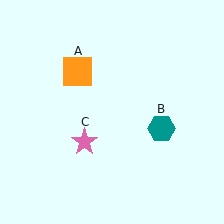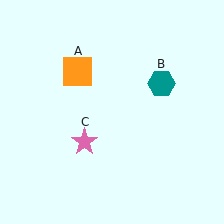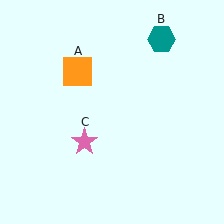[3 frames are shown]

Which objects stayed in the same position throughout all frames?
Orange square (object A) and pink star (object C) remained stationary.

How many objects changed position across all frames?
1 object changed position: teal hexagon (object B).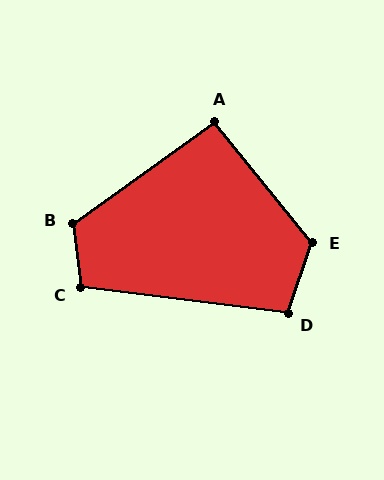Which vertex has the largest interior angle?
E, at approximately 122 degrees.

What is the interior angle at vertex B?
Approximately 118 degrees (obtuse).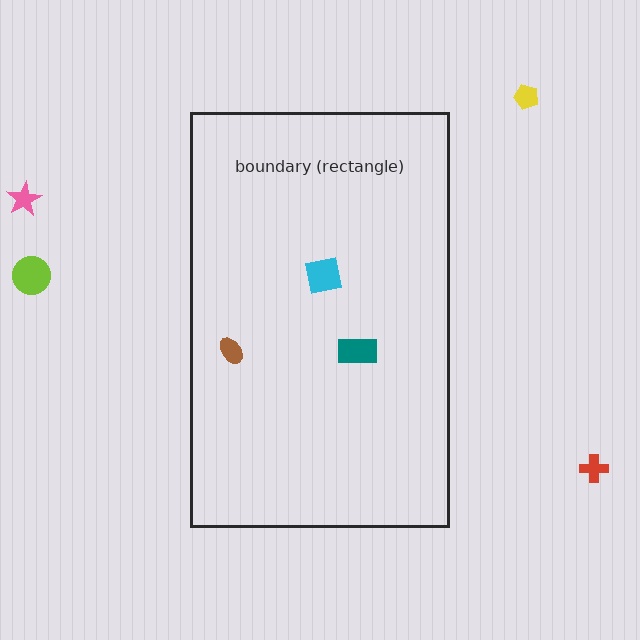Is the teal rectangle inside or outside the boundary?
Inside.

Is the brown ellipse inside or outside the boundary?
Inside.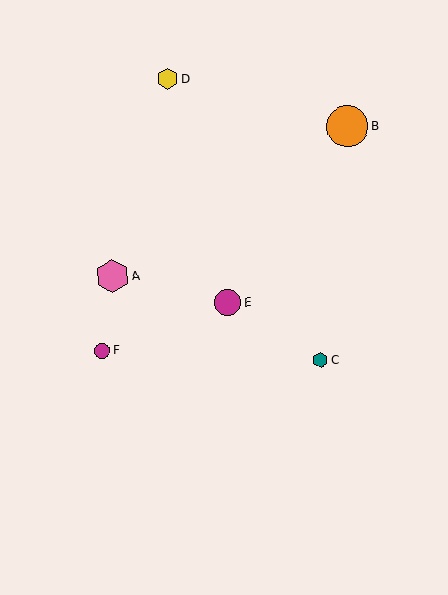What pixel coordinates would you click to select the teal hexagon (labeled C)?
Click at (321, 360) to select the teal hexagon C.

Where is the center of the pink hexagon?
The center of the pink hexagon is at (112, 276).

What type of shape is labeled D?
Shape D is a yellow hexagon.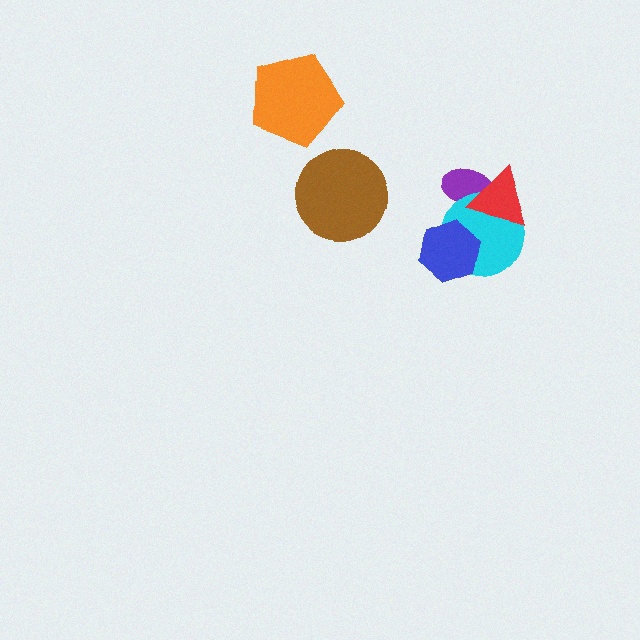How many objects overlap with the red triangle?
2 objects overlap with the red triangle.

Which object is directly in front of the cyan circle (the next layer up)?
The blue hexagon is directly in front of the cyan circle.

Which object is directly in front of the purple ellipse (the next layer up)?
The cyan circle is directly in front of the purple ellipse.